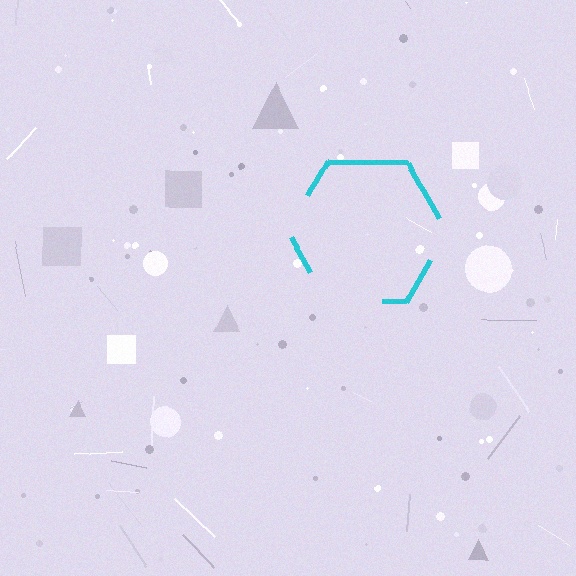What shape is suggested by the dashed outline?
The dashed outline suggests a hexagon.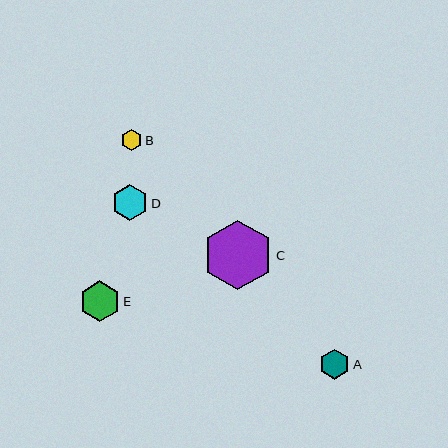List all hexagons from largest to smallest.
From largest to smallest: C, E, D, A, B.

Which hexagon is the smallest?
Hexagon B is the smallest with a size of approximately 22 pixels.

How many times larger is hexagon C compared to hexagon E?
Hexagon C is approximately 1.7 times the size of hexagon E.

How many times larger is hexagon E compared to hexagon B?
Hexagon E is approximately 1.9 times the size of hexagon B.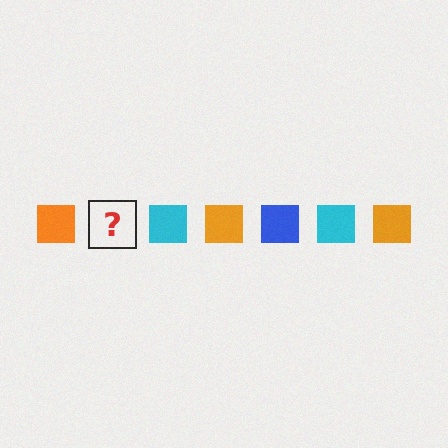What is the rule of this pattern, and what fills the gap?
The rule is that the pattern cycles through orange, blue, cyan squares. The gap should be filled with a blue square.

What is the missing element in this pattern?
The missing element is a blue square.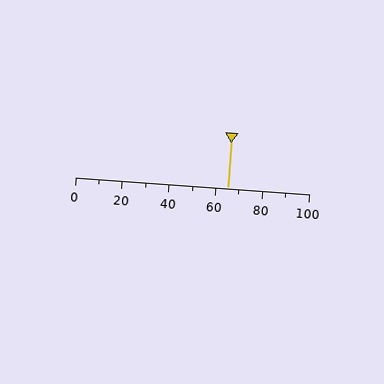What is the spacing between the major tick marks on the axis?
The major ticks are spaced 20 apart.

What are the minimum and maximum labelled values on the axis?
The axis runs from 0 to 100.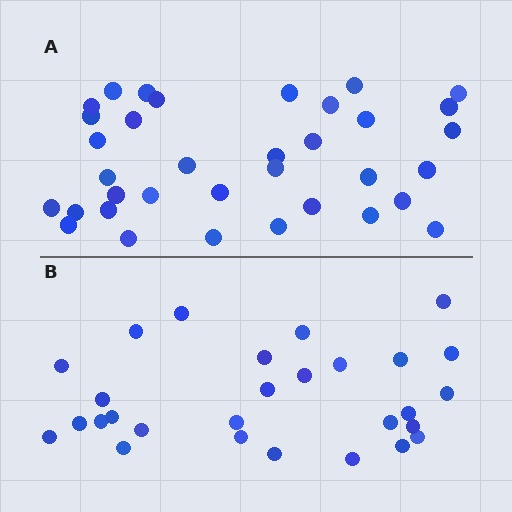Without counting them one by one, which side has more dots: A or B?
Region A (the top region) has more dots.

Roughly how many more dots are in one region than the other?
Region A has roughly 8 or so more dots than region B.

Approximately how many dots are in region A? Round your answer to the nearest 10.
About 40 dots. (The exact count is 35, which rounds to 40.)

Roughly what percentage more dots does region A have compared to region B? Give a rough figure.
About 25% more.